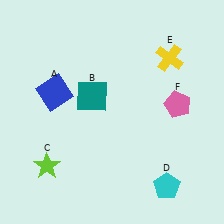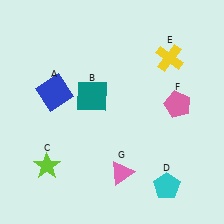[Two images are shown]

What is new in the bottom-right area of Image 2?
A pink triangle (G) was added in the bottom-right area of Image 2.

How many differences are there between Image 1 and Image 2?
There is 1 difference between the two images.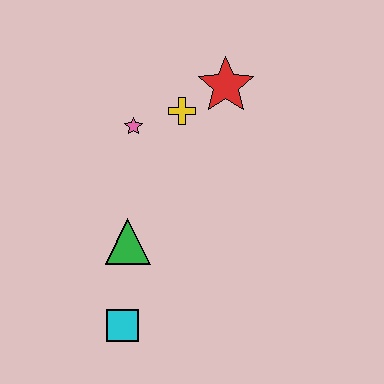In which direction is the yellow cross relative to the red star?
The yellow cross is to the left of the red star.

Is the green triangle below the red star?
Yes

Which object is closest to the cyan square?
The green triangle is closest to the cyan square.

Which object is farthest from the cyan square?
The red star is farthest from the cyan square.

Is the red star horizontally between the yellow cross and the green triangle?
No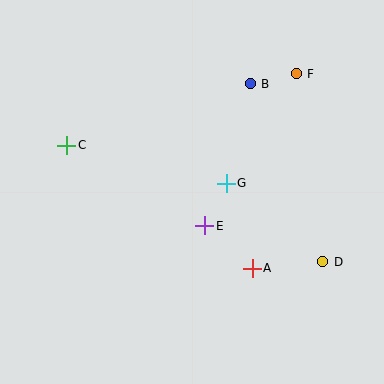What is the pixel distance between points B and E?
The distance between B and E is 149 pixels.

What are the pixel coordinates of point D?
Point D is at (323, 262).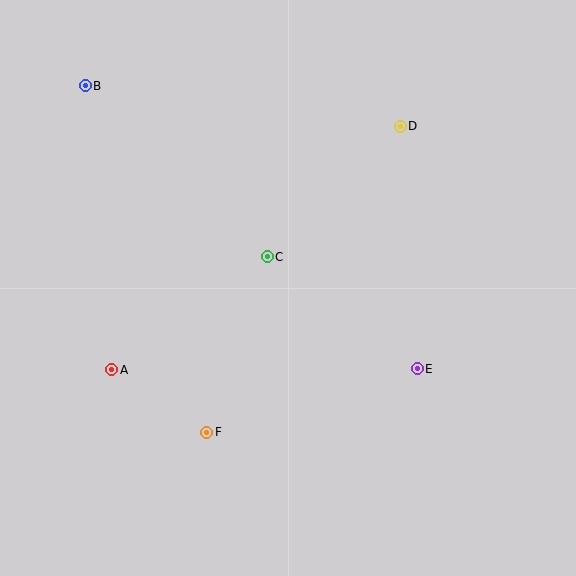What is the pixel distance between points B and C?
The distance between B and C is 250 pixels.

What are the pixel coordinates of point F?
Point F is at (207, 432).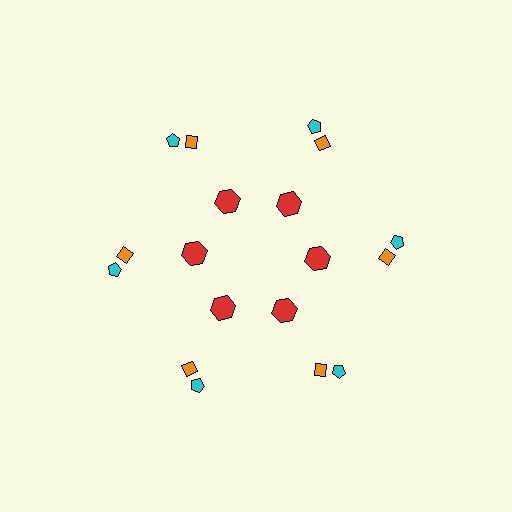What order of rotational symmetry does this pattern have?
This pattern has 6-fold rotational symmetry.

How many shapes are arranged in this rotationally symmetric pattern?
There are 18 shapes, arranged in 6 groups of 3.